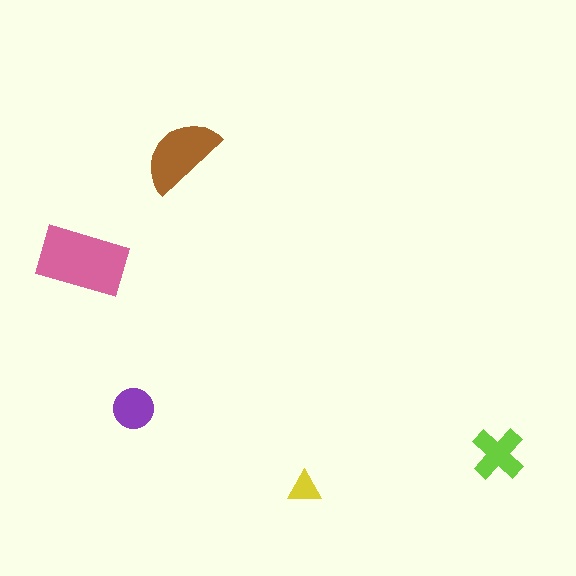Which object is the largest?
The pink rectangle.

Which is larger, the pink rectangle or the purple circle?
The pink rectangle.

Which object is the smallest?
The yellow triangle.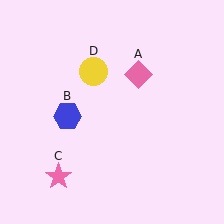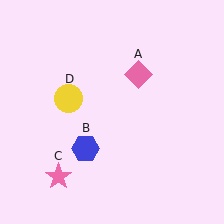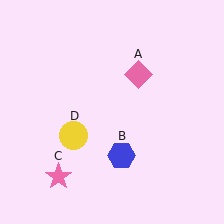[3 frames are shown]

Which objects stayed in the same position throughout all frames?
Pink diamond (object A) and pink star (object C) remained stationary.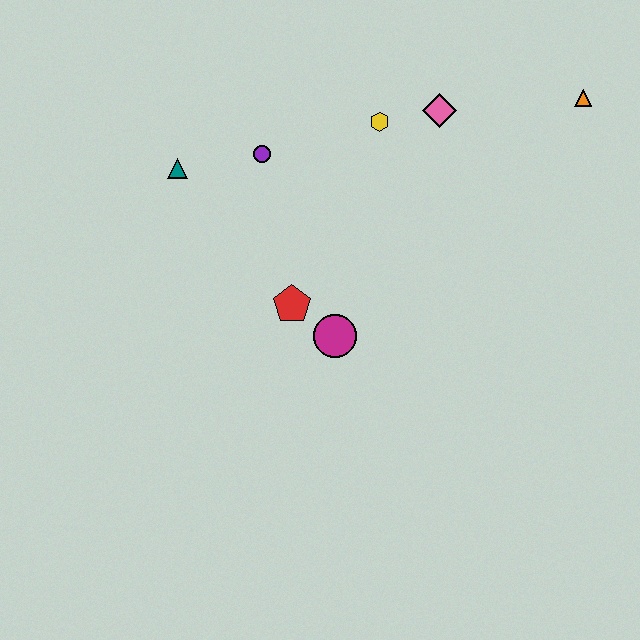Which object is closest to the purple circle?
The teal triangle is closest to the purple circle.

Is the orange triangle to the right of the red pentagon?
Yes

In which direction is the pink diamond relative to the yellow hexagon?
The pink diamond is to the right of the yellow hexagon.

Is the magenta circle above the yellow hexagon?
No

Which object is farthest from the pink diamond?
The teal triangle is farthest from the pink diamond.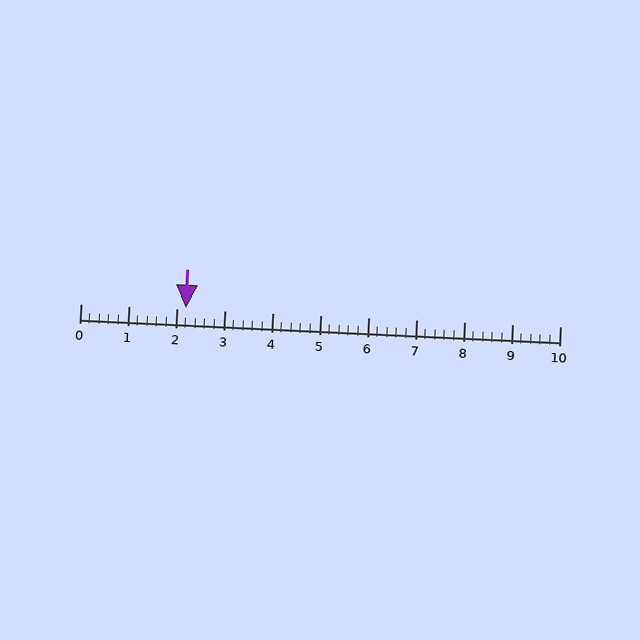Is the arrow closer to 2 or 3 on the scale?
The arrow is closer to 2.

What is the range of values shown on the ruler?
The ruler shows values from 0 to 10.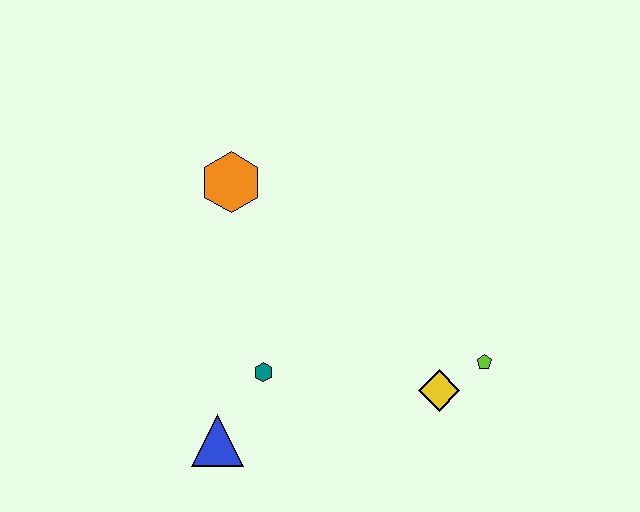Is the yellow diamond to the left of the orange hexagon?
No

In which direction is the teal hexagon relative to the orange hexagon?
The teal hexagon is below the orange hexagon.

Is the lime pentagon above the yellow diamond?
Yes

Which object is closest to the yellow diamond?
The lime pentagon is closest to the yellow diamond.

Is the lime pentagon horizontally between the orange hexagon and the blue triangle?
No